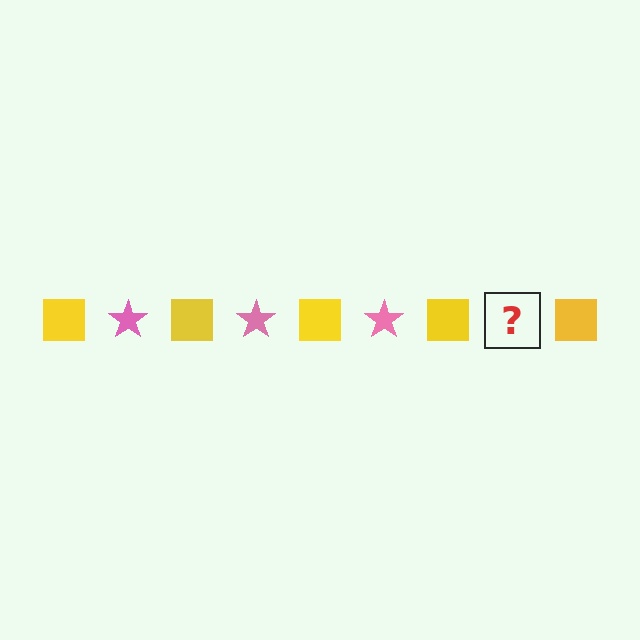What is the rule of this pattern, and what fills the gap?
The rule is that the pattern alternates between yellow square and pink star. The gap should be filled with a pink star.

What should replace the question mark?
The question mark should be replaced with a pink star.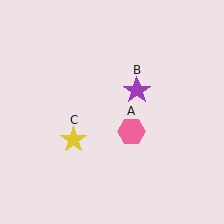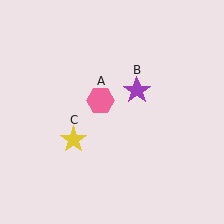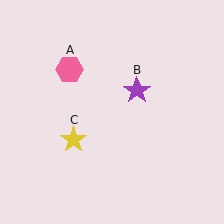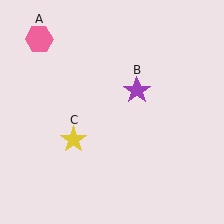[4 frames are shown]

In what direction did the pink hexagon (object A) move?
The pink hexagon (object A) moved up and to the left.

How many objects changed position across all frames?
1 object changed position: pink hexagon (object A).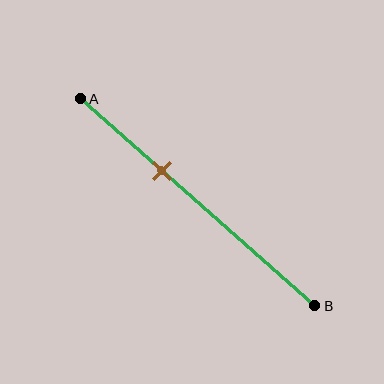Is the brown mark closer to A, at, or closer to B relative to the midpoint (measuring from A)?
The brown mark is closer to point A than the midpoint of segment AB.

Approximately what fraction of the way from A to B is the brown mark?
The brown mark is approximately 35% of the way from A to B.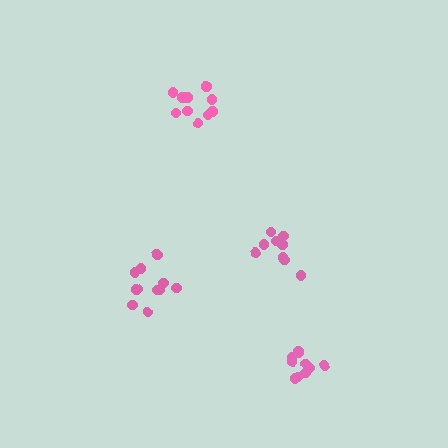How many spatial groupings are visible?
There are 4 spatial groupings.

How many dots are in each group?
Group 1: 11 dots, Group 2: 10 dots, Group 3: 10 dots, Group 4: 9 dots (40 total).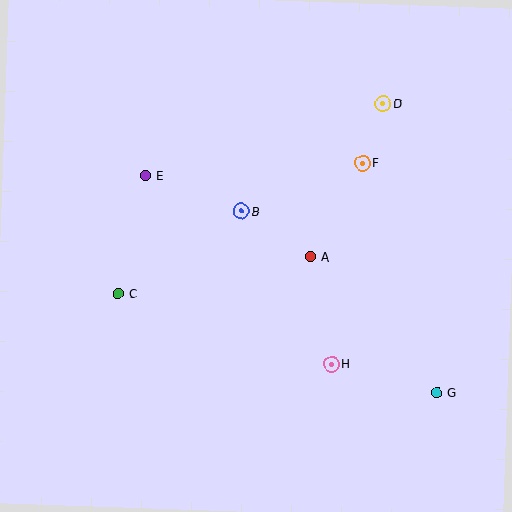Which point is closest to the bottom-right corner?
Point G is closest to the bottom-right corner.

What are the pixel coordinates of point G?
Point G is at (437, 393).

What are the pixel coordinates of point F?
Point F is at (363, 163).